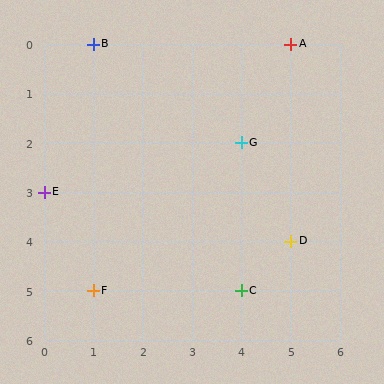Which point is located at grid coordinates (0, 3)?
Point E is at (0, 3).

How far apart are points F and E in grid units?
Points F and E are 1 column and 2 rows apart (about 2.2 grid units diagonally).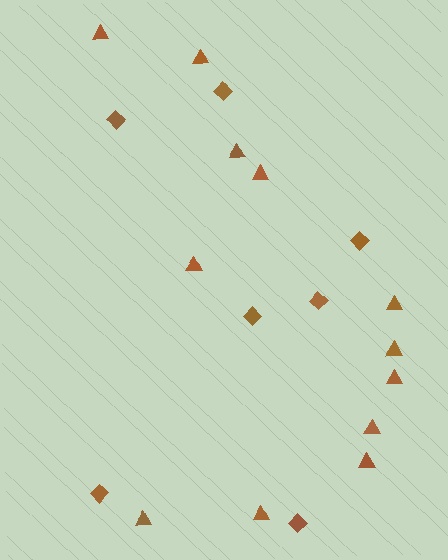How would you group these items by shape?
There are 2 groups: one group of diamonds (7) and one group of triangles (12).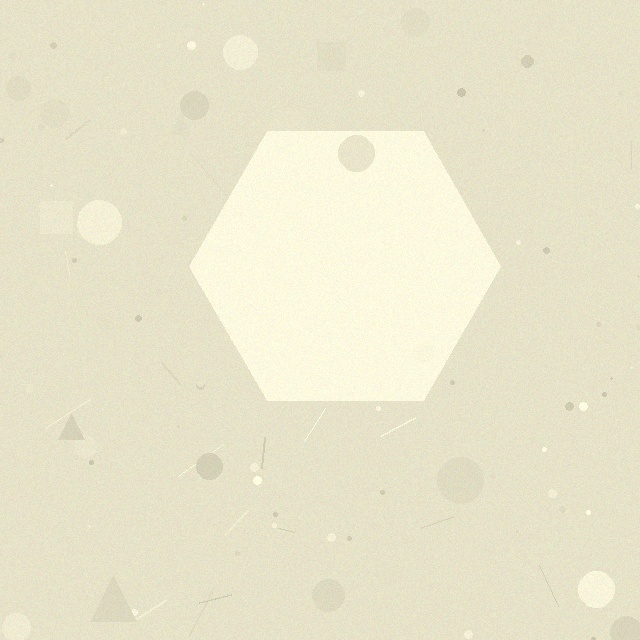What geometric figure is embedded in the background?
A hexagon is embedded in the background.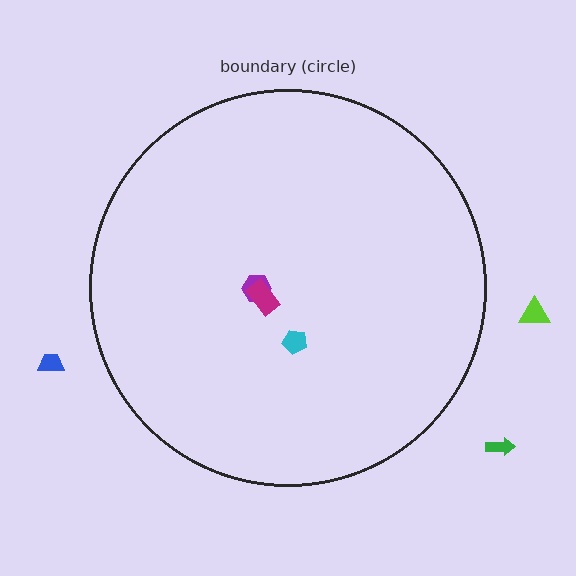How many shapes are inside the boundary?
3 inside, 3 outside.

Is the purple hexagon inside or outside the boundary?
Inside.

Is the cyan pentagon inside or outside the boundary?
Inside.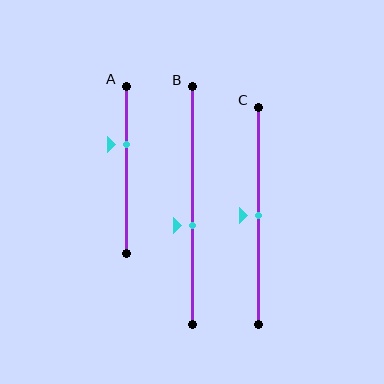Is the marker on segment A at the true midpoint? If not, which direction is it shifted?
No, the marker on segment A is shifted upward by about 15% of the segment length.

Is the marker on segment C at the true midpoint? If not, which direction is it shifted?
Yes, the marker on segment C is at the true midpoint.